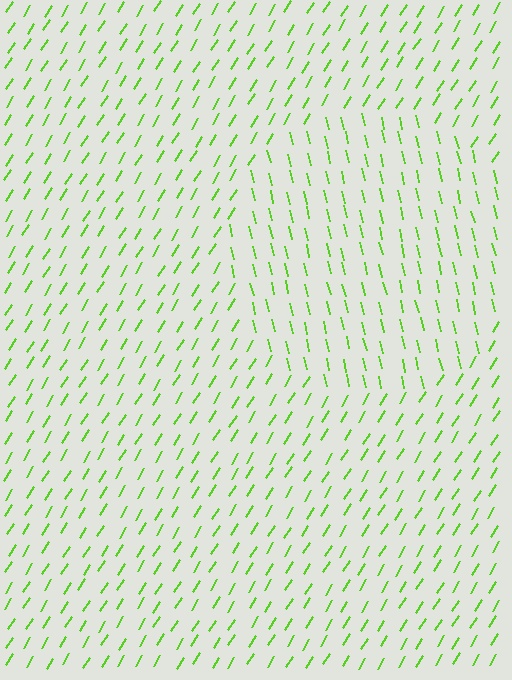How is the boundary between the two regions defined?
The boundary is defined purely by a change in line orientation (approximately 45 degrees difference). All lines are the same color and thickness.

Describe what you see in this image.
The image is filled with small lime line segments. A circle region in the image has lines oriented differently from the surrounding lines, creating a visible texture boundary.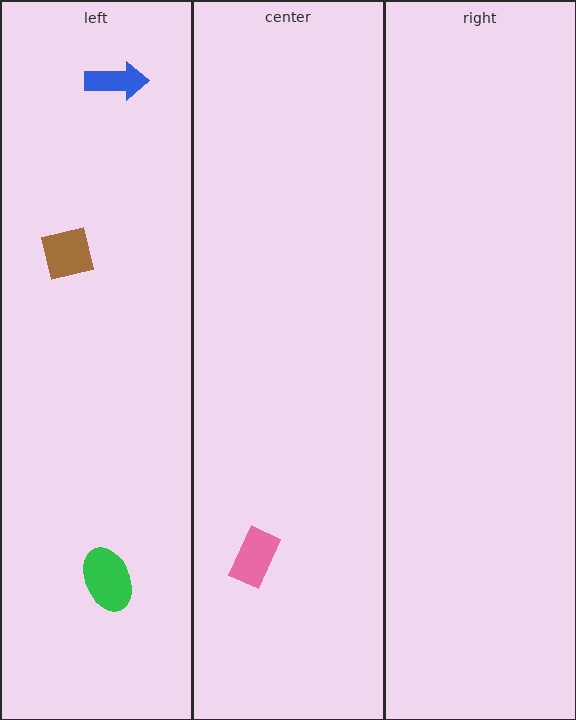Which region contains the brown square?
The left region.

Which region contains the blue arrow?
The left region.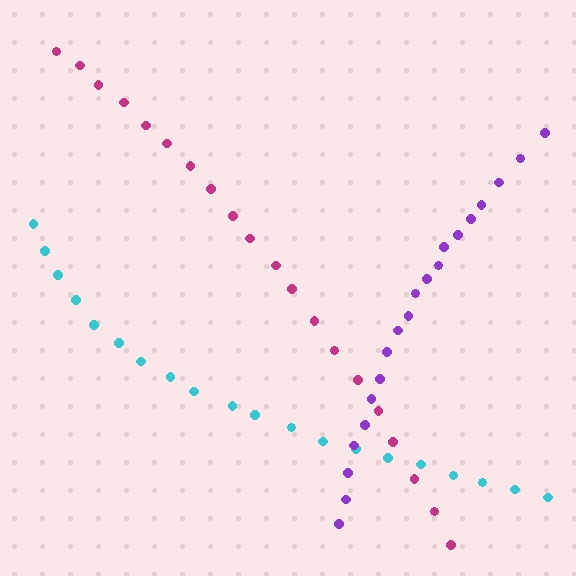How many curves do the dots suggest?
There are 3 distinct paths.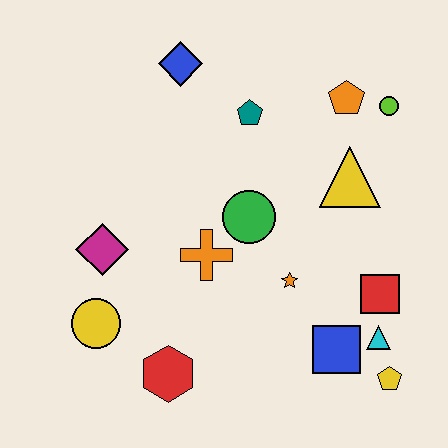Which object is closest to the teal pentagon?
The blue diamond is closest to the teal pentagon.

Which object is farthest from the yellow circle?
The lime circle is farthest from the yellow circle.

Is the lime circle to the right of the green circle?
Yes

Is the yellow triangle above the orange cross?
Yes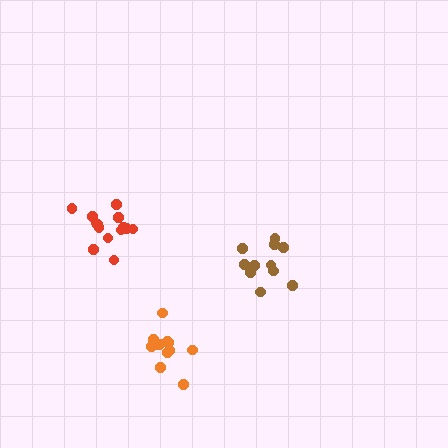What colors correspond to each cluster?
The clusters are colored: red, orange, brown.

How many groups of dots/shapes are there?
There are 3 groups.